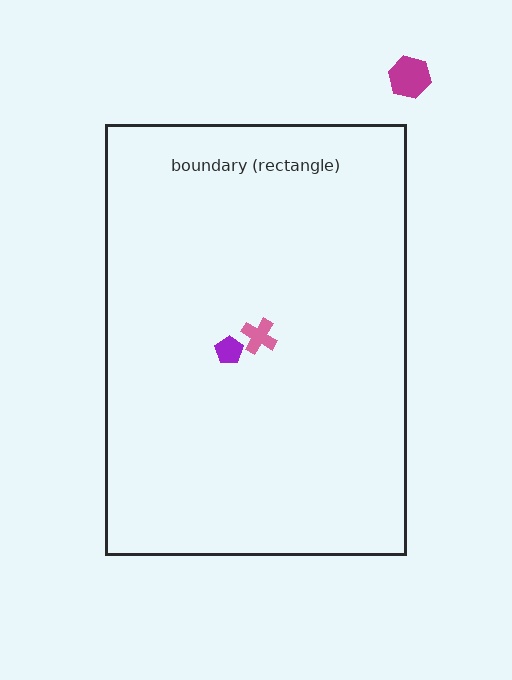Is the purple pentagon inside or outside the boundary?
Inside.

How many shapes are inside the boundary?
2 inside, 1 outside.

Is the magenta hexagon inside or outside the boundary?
Outside.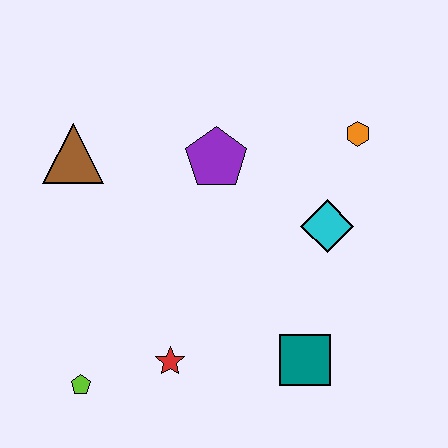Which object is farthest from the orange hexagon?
The lime pentagon is farthest from the orange hexagon.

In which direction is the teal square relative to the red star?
The teal square is to the right of the red star.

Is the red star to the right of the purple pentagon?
No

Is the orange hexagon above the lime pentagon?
Yes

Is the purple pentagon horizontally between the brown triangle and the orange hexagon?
Yes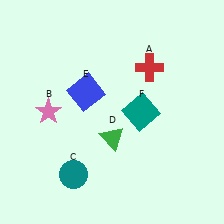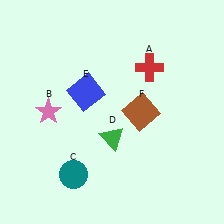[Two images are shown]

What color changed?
The square (F) changed from teal in Image 1 to brown in Image 2.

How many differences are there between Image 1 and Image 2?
There is 1 difference between the two images.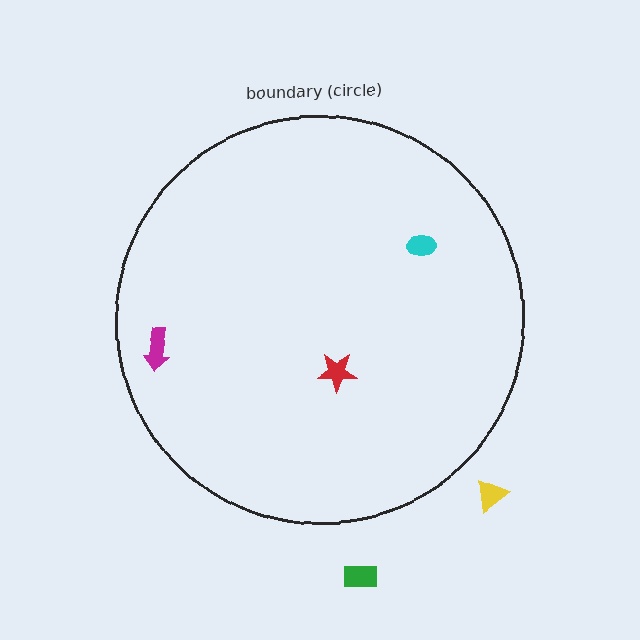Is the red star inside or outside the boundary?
Inside.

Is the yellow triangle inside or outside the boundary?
Outside.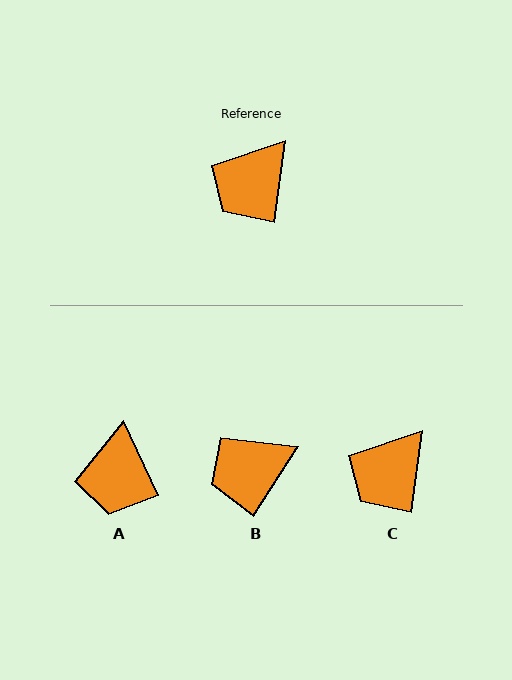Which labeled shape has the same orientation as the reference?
C.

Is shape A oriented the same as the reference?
No, it is off by about 33 degrees.